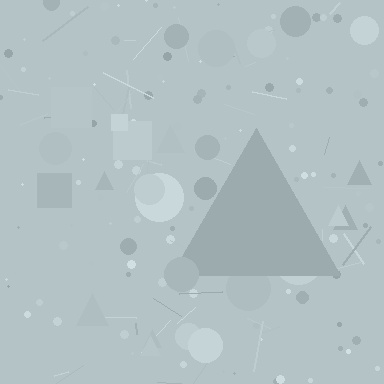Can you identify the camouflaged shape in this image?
The camouflaged shape is a triangle.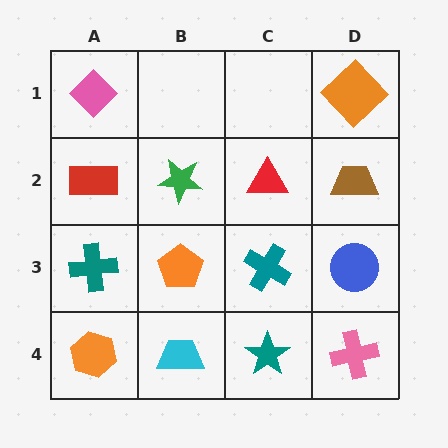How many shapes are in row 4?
4 shapes.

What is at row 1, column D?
An orange diamond.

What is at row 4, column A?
An orange hexagon.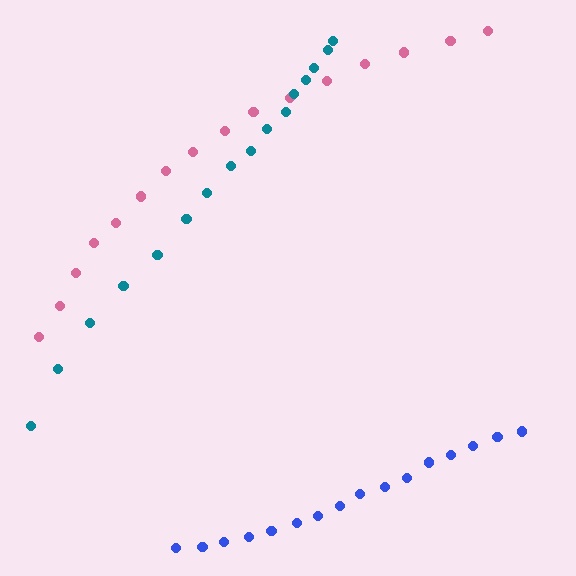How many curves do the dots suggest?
There are 3 distinct paths.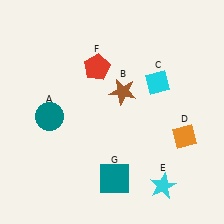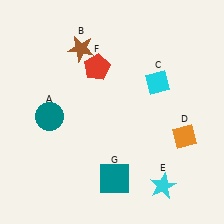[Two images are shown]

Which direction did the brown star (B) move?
The brown star (B) moved up.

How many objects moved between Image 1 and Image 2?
1 object moved between the two images.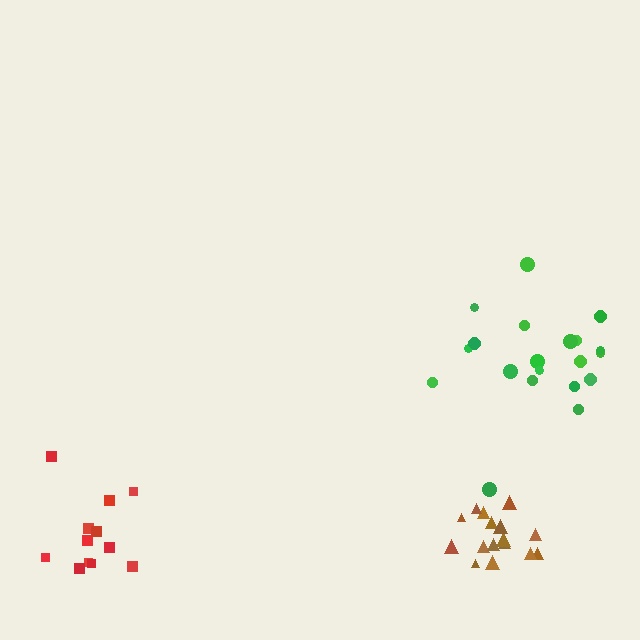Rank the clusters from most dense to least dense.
brown, red, green.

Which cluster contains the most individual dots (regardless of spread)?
Green (20).